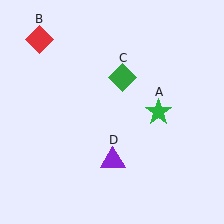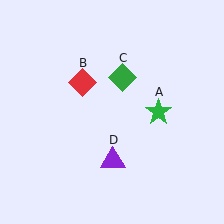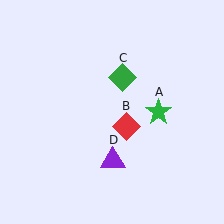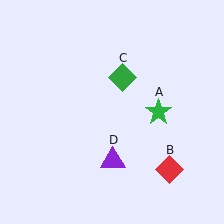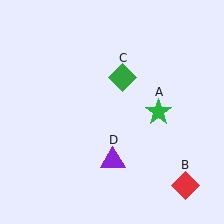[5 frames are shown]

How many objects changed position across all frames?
1 object changed position: red diamond (object B).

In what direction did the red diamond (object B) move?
The red diamond (object B) moved down and to the right.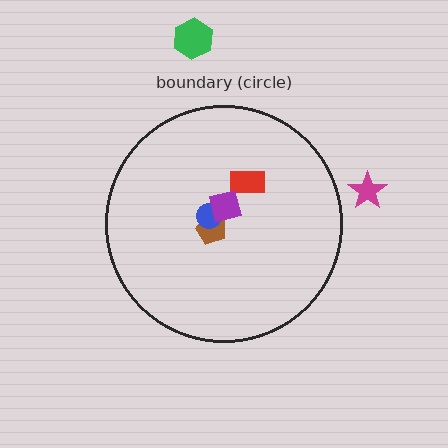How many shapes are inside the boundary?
4 inside, 2 outside.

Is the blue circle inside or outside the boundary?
Inside.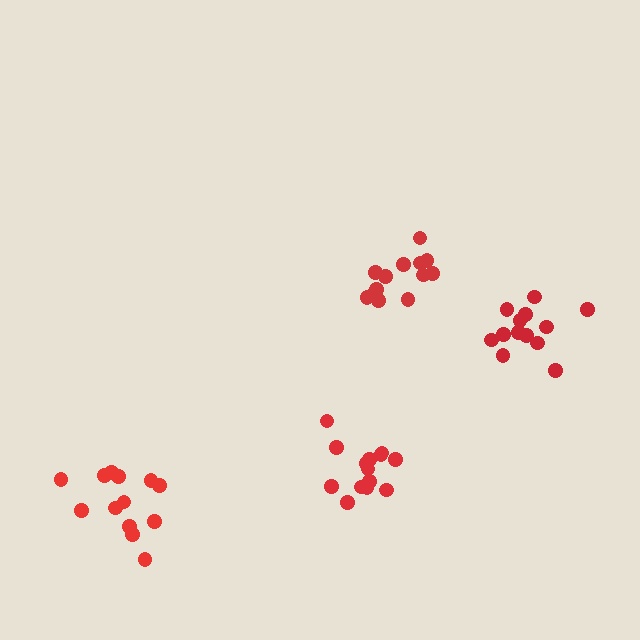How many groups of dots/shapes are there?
There are 4 groups.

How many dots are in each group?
Group 1: 13 dots, Group 2: 13 dots, Group 3: 14 dots, Group 4: 13 dots (53 total).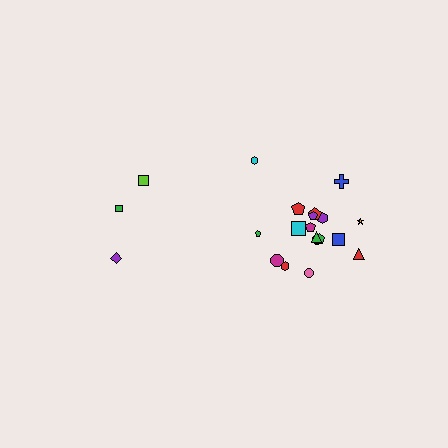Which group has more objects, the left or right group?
The right group.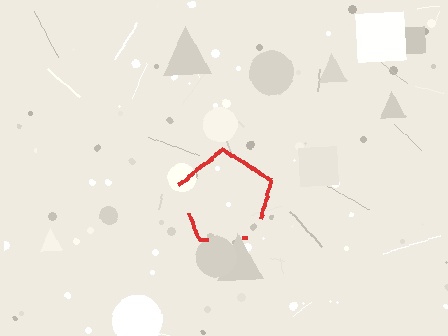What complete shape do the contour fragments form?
The contour fragments form a pentagon.